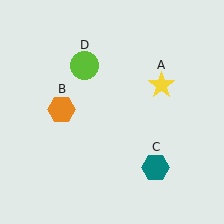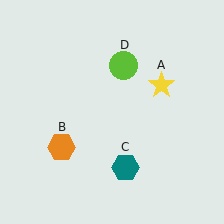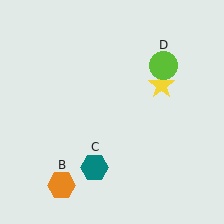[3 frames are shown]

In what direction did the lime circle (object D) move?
The lime circle (object D) moved right.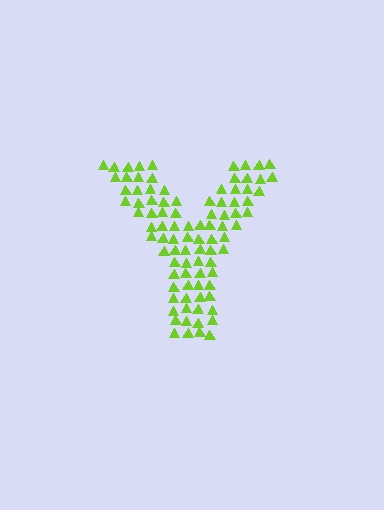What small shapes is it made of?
It is made of small triangles.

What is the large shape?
The large shape is the letter Y.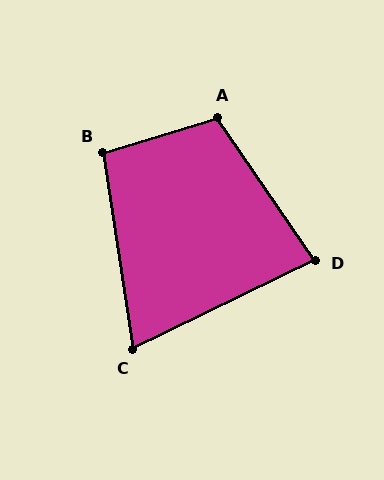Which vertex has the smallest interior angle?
C, at approximately 72 degrees.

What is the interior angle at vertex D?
Approximately 82 degrees (acute).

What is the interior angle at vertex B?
Approximately 98 degrees (obtuse).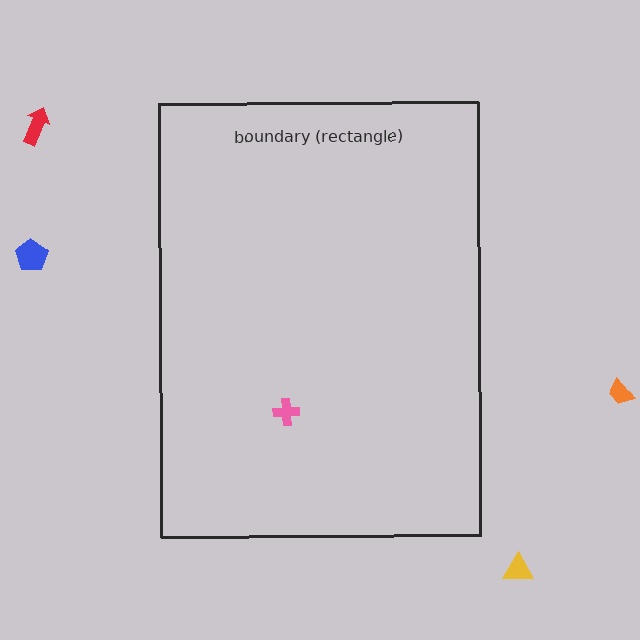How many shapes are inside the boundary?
1 inside, 4 outside.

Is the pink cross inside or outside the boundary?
Inside.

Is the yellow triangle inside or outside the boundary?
Outside.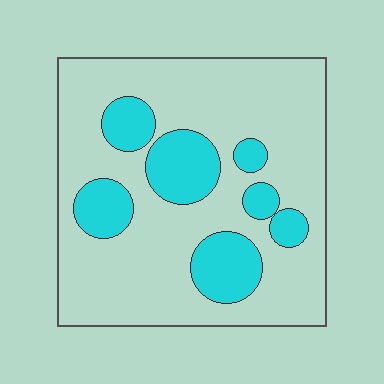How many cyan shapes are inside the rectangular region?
7.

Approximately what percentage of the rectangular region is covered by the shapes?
Approximately 25%.